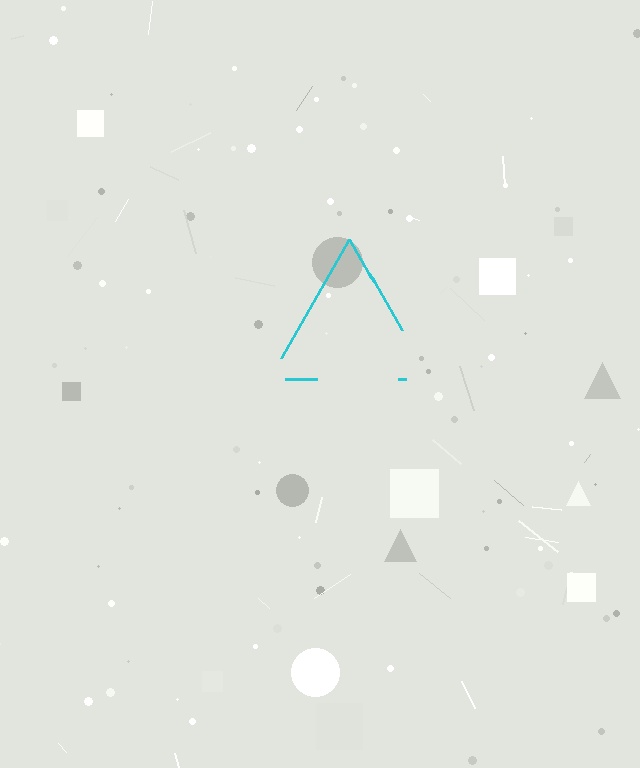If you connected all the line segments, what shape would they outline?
They would outline a triangle.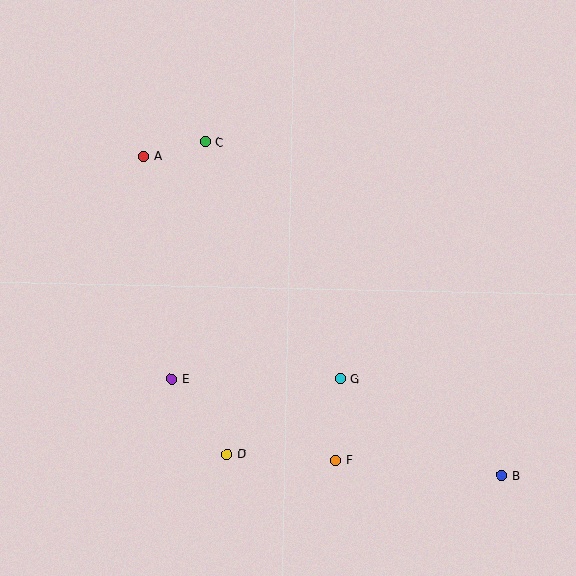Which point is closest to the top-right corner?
Point C is closest to the top-right corner.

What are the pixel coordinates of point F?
Point F is at (336, 460).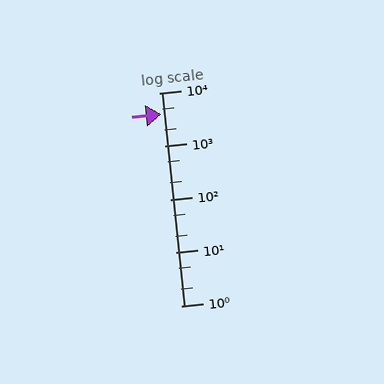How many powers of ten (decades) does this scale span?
The scale spans 4 decades, from 1 to 10000.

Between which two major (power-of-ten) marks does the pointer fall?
The pointer is between 1000 and 10000.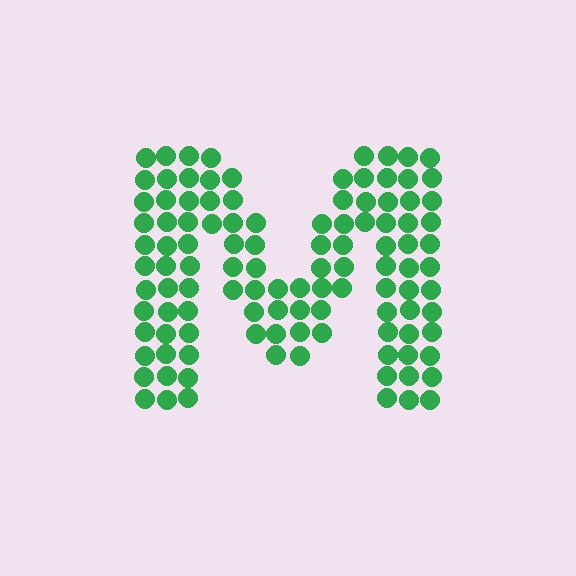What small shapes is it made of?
It is made of small circles.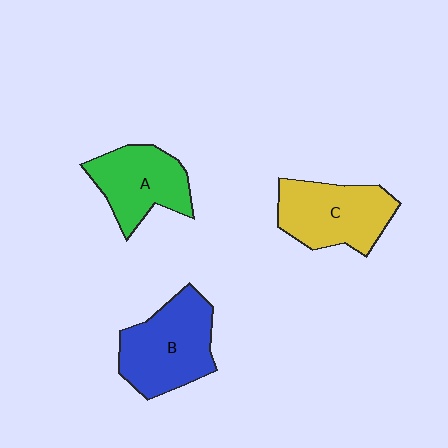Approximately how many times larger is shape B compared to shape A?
Approximately 1.2 times.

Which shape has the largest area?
Shape B (blue).